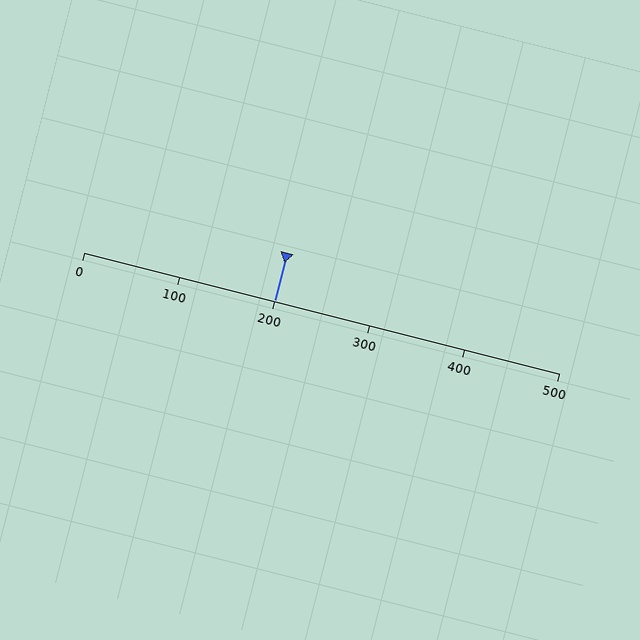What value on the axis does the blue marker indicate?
The marker indicates approximately 200.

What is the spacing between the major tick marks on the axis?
The major ticks are spaced 100 apart.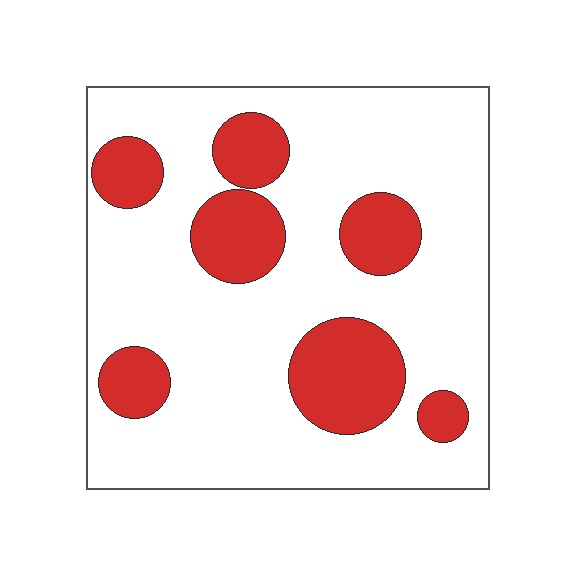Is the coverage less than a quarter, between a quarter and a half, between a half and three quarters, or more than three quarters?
Less than a quarter.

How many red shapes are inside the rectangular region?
7.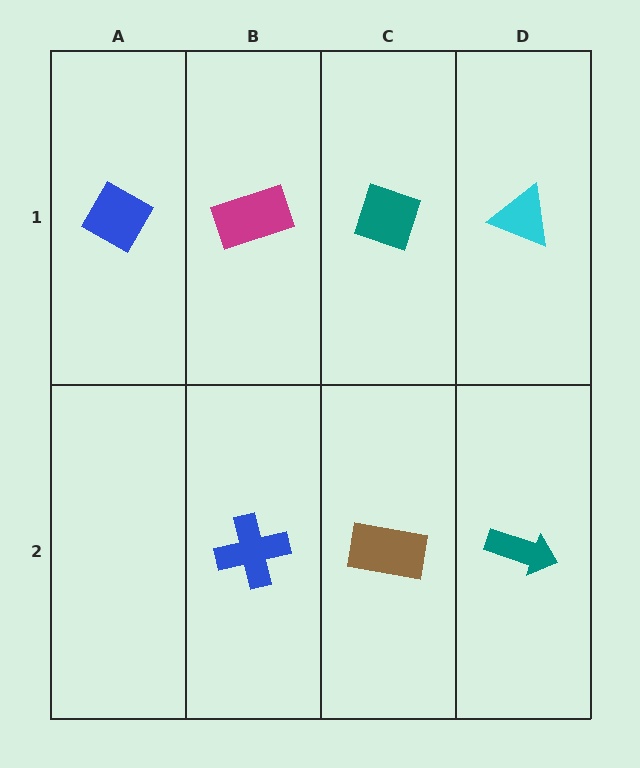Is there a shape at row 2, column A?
No, that cell is empty.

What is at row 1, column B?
A magenta rectangle.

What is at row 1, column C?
A teal diamond.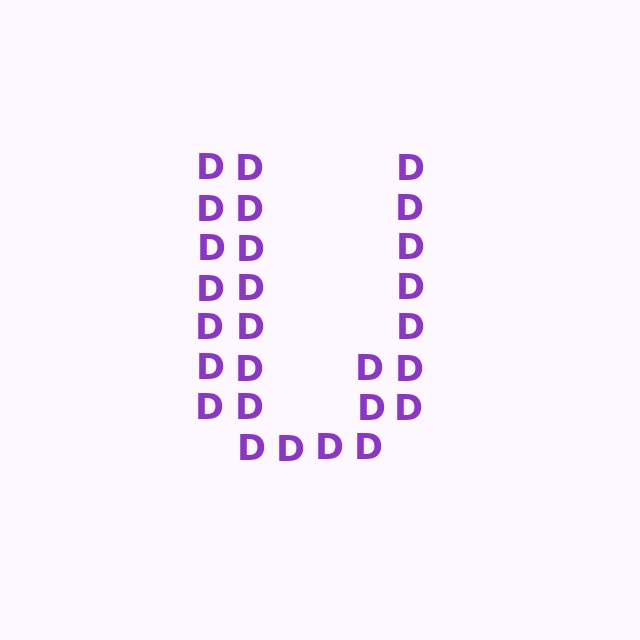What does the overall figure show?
The overall figure shows the letter U.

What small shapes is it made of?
It is made of small letter D's.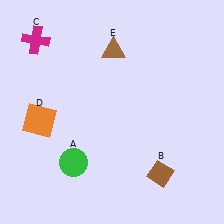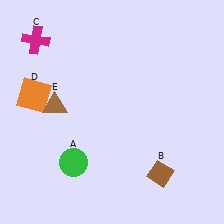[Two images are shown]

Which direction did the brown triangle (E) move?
The brown triangle (E) moved left.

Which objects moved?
The objects that moved are: the orange square (D), the brown triangle (E).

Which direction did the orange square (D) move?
The orange square (D) moved up.